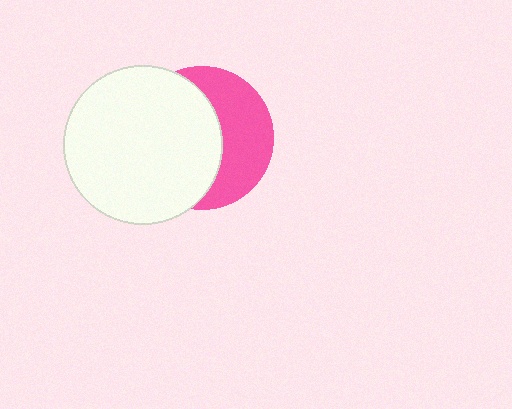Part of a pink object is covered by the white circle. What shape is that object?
It is a circle.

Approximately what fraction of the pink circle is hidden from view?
Roughly 57% of the pink circle is hidden behind the white circle.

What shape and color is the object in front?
The object in front is a white circle.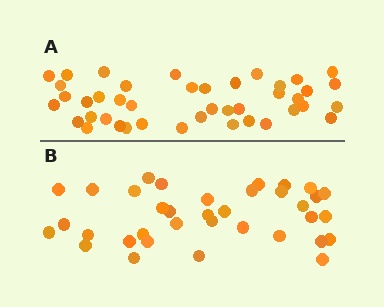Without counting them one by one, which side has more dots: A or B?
Region A (the top region) has more dots.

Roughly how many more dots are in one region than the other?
Region A has about 6 more dots than region B.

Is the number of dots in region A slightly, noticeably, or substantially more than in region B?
Region A has only slightly more — the two regions are fairly close. The ratio is roughly 1.2 to 1.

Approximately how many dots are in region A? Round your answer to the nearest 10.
About 40 dots. (The exact count is 42, which rounds to 40.)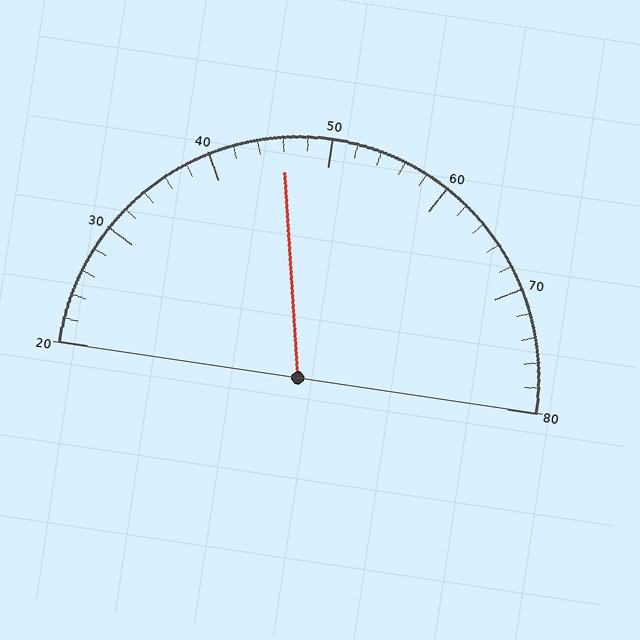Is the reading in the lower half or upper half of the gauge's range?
The reading is in the lower half of the range (20 to 80).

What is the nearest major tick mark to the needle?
The nearest major tick mark is 50.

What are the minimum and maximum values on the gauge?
The gauge ranges from 20 to 80.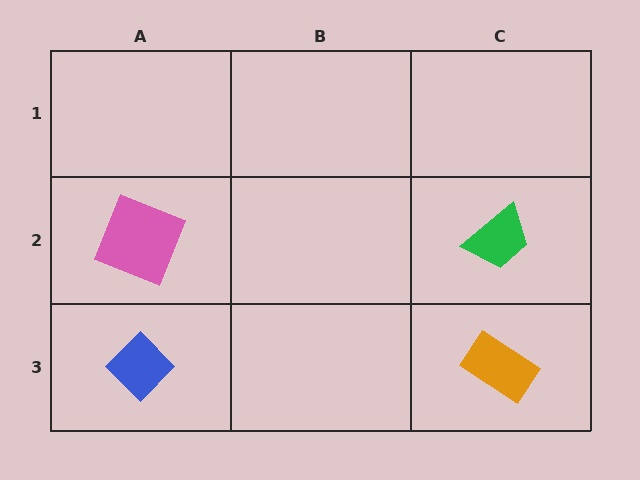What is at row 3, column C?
An orange rectangle.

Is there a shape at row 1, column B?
No, that cell is empty.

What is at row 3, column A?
A blue diamond.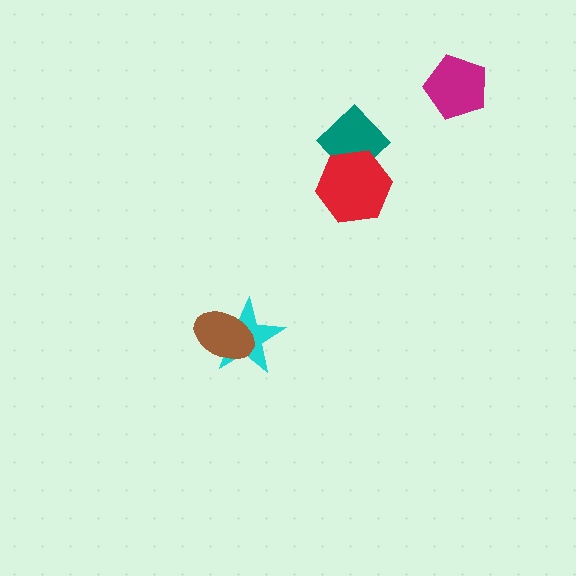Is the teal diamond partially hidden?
Yes, it is partially covered by another shape.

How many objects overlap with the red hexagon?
1 object overlaps with the red hexagon.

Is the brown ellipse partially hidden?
No, no other shape covers it.